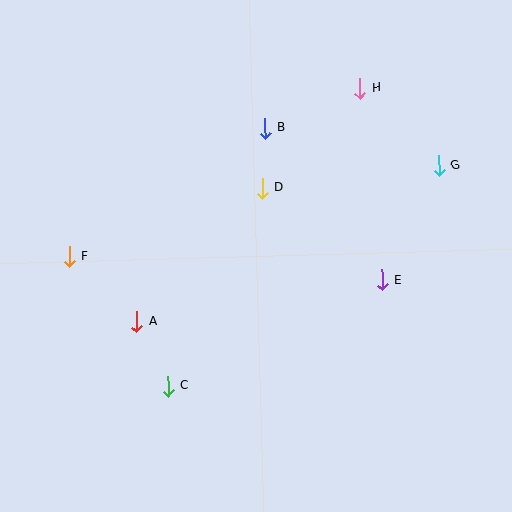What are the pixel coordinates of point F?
Point F is at (69, 257).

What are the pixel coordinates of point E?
Point E is at (382, 280).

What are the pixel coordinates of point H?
Point H is at (360, 88).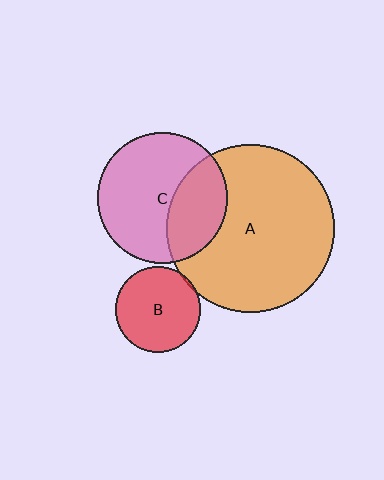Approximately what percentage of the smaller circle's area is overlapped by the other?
Approximately 5%.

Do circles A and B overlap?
Yes.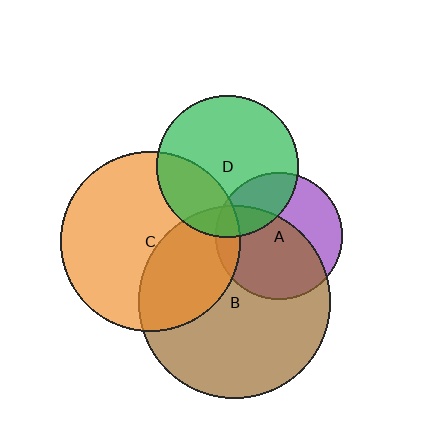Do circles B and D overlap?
Yes.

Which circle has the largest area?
Circle B (brown).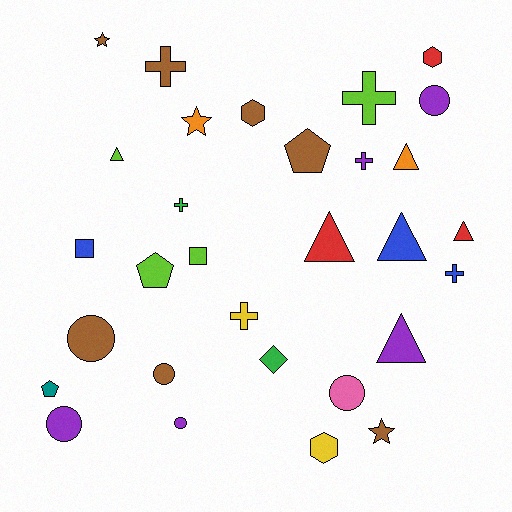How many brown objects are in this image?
There are 7 brown objects.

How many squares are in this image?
There are 2 squares.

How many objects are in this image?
There are 30 objects.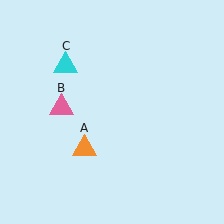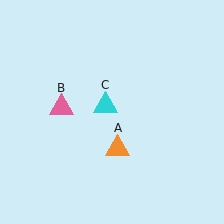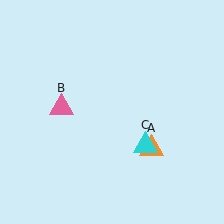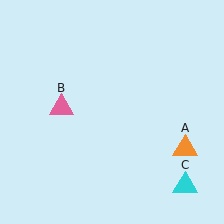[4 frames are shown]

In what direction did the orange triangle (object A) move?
The orange triangle (object A) moved right.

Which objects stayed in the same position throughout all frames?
Pink triangle (object B) remained stationary.